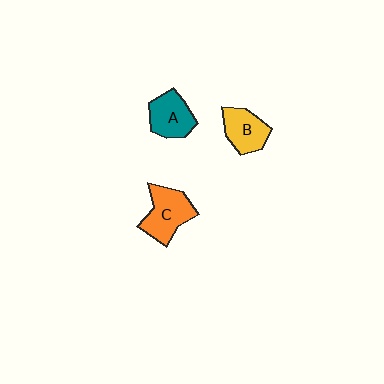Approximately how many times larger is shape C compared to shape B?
Approximately 1.3 times.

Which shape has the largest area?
Shape C (orange).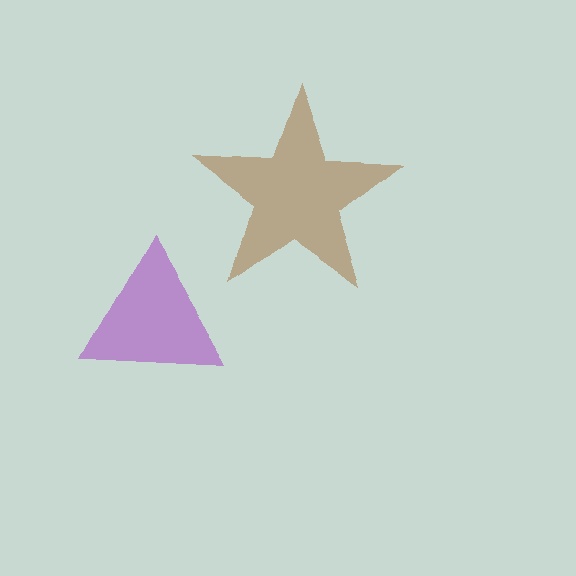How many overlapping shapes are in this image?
There are 2 overlapping shapes in the image.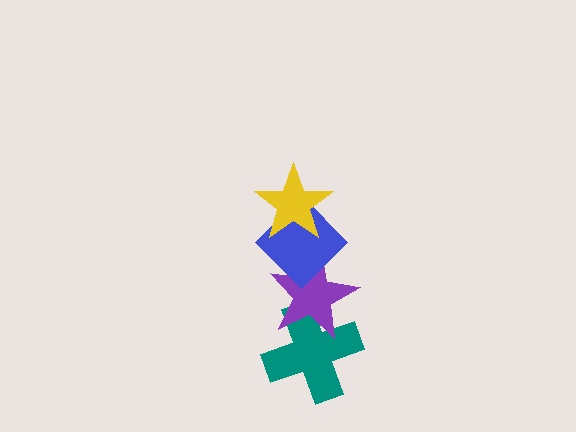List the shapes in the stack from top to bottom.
From top to bottom: the yellow star, the blue diamond, the purple star, the teal cross.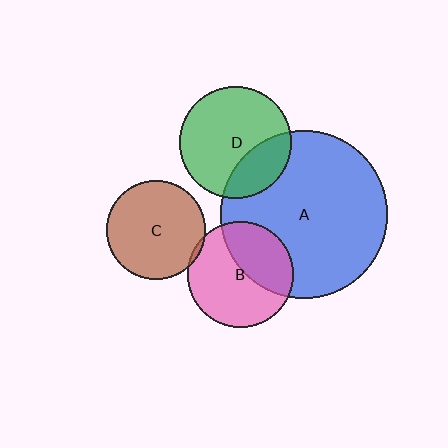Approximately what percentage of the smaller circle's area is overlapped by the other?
Approximately 40%.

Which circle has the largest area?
Circle A (blue).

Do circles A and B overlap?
Yes.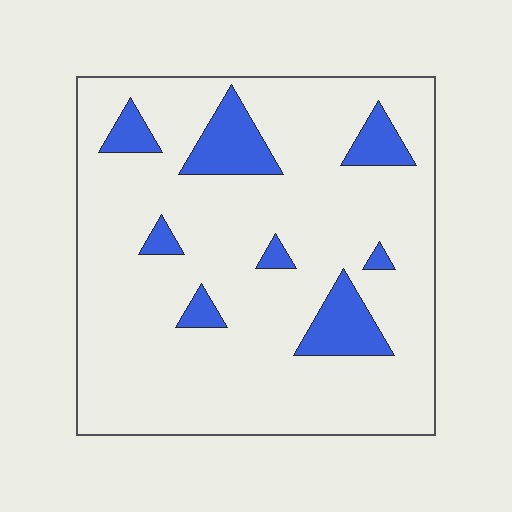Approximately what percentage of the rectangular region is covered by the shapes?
Approximately 15%.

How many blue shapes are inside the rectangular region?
8.